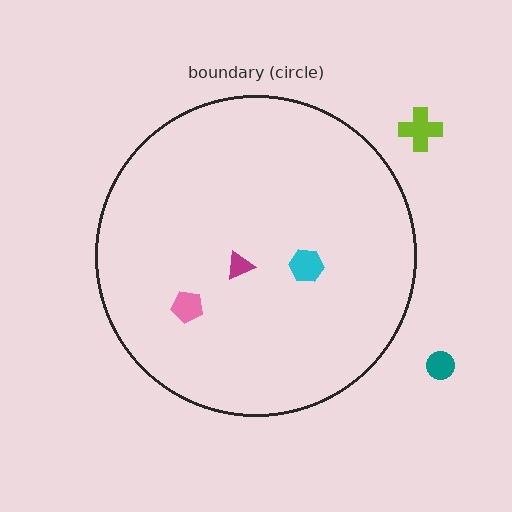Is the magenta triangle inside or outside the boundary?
Inside.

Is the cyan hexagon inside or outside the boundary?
Inside.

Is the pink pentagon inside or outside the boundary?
Inside.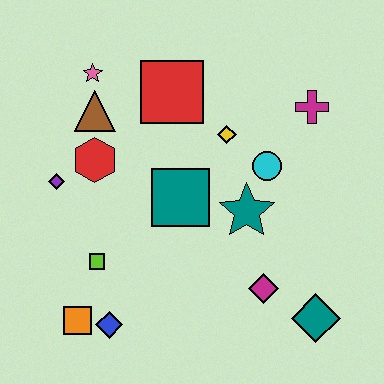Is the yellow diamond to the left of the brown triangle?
No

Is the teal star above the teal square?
No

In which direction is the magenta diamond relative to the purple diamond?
The magenta diamond is to the right of the purple diamond.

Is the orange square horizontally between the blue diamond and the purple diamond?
Yes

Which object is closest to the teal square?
The teal star is closest to the teal square.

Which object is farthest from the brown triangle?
The teal diamond is farthest from the brown triangle.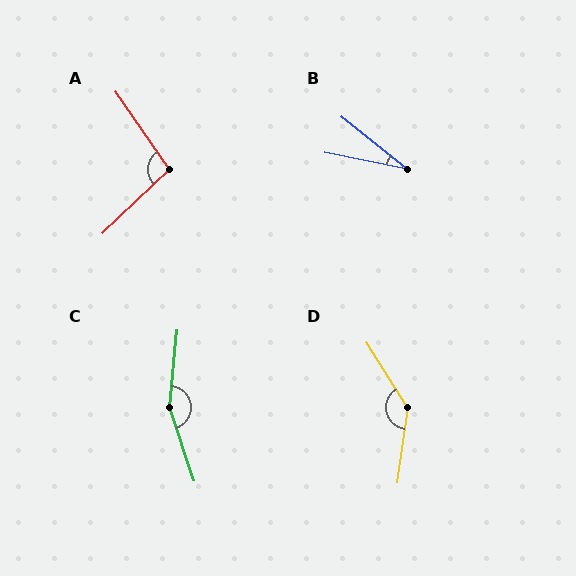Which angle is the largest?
C, at approximately 156 degrees.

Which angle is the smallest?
B, at approximately 27 degrees.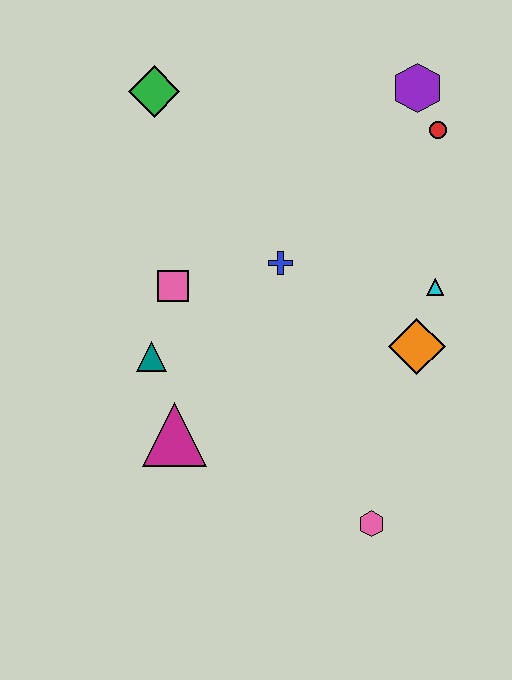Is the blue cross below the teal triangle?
No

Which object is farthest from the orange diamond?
The green diamond is farthest from the orange diamond.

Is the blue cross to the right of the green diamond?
Yes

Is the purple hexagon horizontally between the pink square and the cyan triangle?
Yes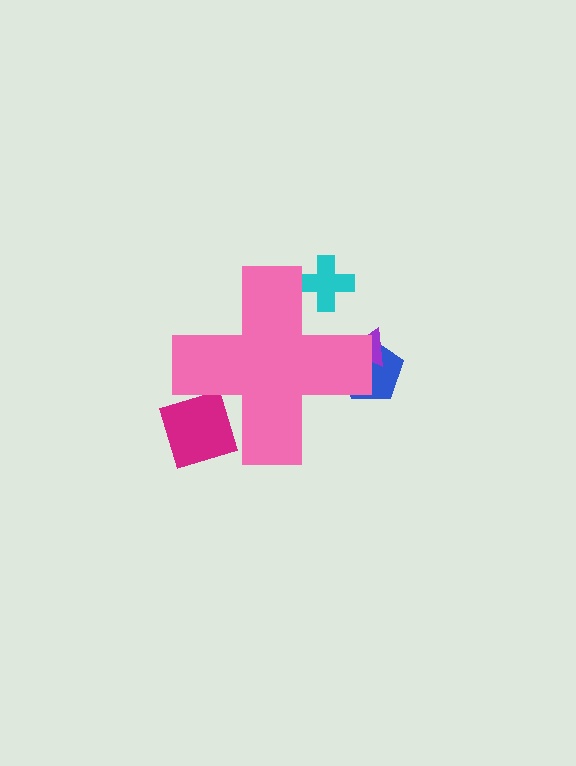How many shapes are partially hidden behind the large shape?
4 shapes are partially hidden.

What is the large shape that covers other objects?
A pink cross.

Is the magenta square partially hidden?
Yes, the magenta square is partially hidden behind the pink cross.